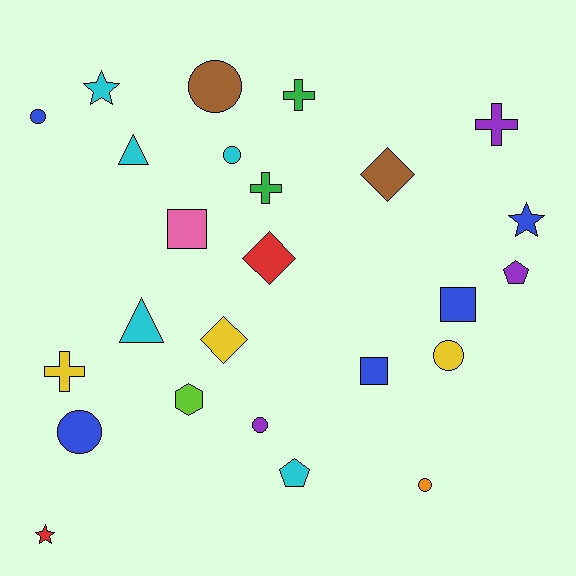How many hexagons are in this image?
There is 1 hexagon.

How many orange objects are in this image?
There is 1 orange object.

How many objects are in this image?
There are 25 objects.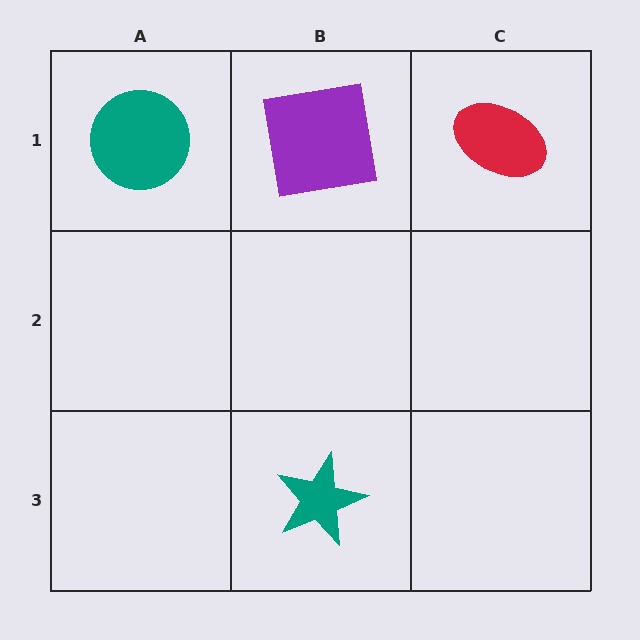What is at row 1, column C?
A red ellipse.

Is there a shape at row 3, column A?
No, that cell is empty.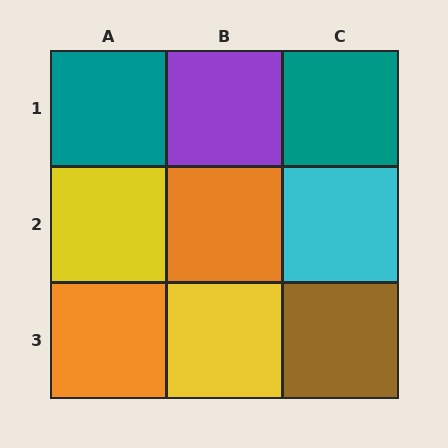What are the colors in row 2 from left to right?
Yellow, orange, cyan.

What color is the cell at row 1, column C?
Teal.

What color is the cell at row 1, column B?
Purple.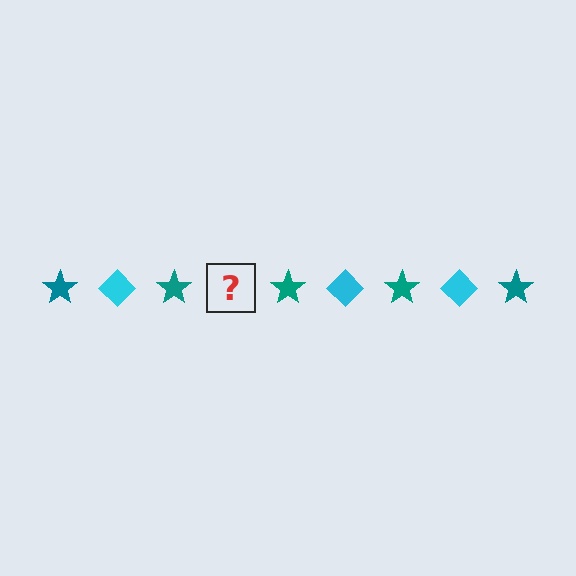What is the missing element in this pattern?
The missing element is a cyan diamond.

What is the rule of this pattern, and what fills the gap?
The rule is that the pattern alternates between teal star and cyan diamond. The gap should be filled with a cyan diamond.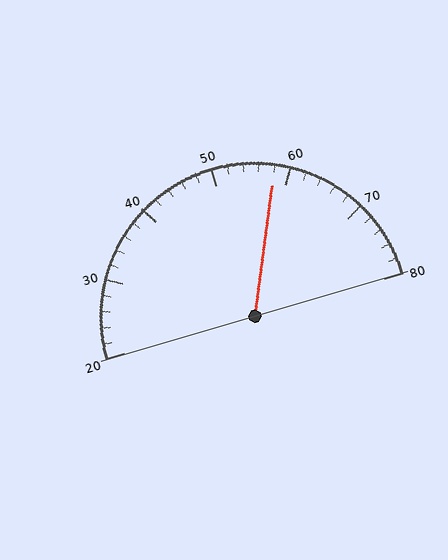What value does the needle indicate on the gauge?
The needle indicates approximately 58.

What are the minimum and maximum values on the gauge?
The gauge ranges from 20 to 80.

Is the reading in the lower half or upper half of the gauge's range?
The reading is in the upper half of the range (20 to 80).